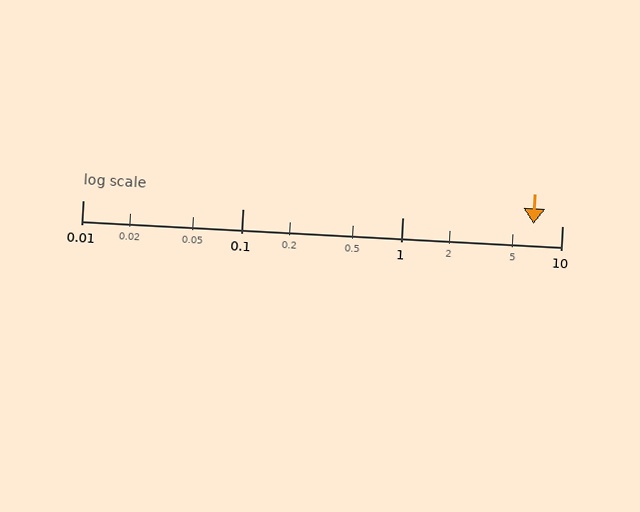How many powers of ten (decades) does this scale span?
The scale spans 3 decades, from 0.01 to 10.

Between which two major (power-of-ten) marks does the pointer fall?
The pointer is between 1 and 10.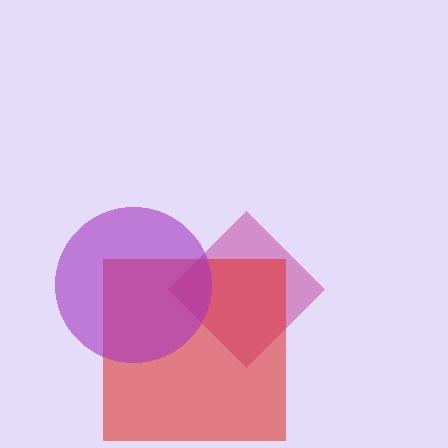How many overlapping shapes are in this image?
There are 3 overlapping shapes in the image.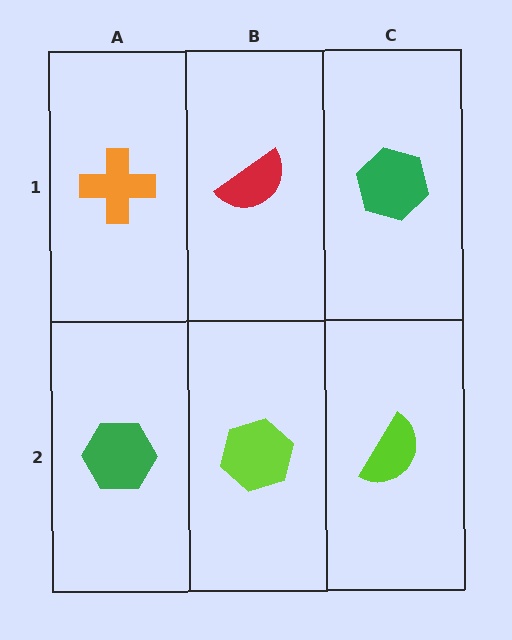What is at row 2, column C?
A lime semicircle.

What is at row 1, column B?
A red semicircle.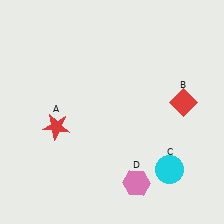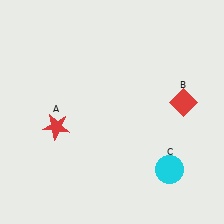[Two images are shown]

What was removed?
The pink hexagon (D) was removed in Image 2.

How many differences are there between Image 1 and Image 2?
There is 1 difference between the two images.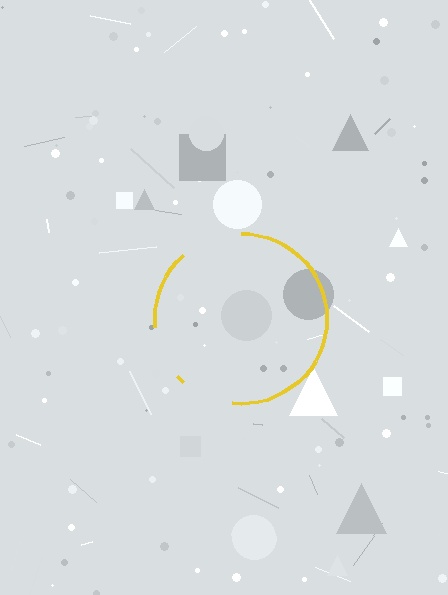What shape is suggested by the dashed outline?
The dashed outline suggests a circle.